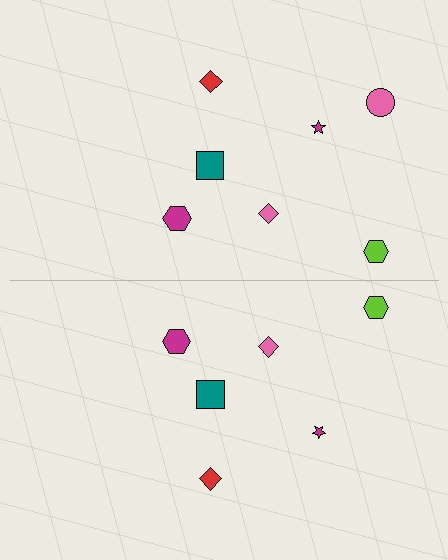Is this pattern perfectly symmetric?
No, the pattern is not perfectly symmetric. A pink circle is missing from the bottom side.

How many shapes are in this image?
There are 13 shapes in this image.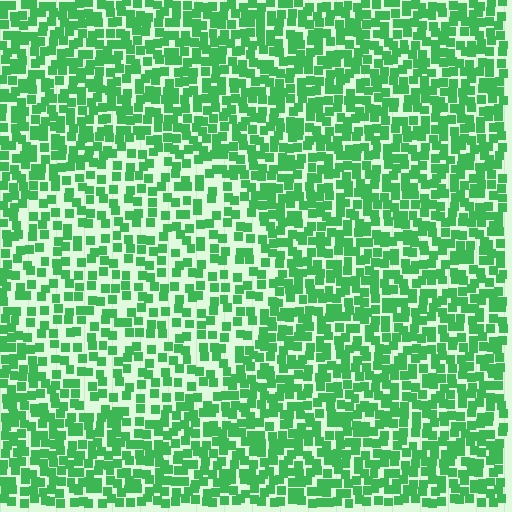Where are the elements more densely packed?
The elements are more densely packed outside the circle boundary.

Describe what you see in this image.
The image contains small green elements arranged at two different densities. A circle-shaped region is visible where the elements are less densely packed than the surrounding area.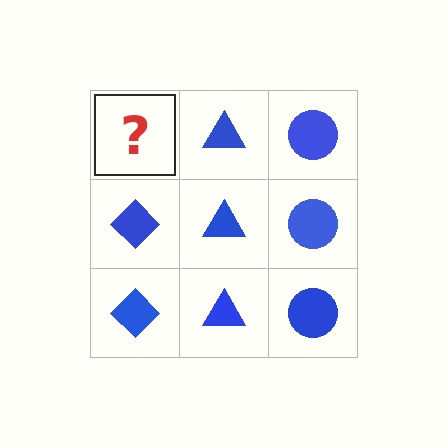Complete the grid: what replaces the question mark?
The question mark should be replaced with a blue diamond.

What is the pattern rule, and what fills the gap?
The rule is that each column has a consistent shape. The gap should be filled with a blue diamond.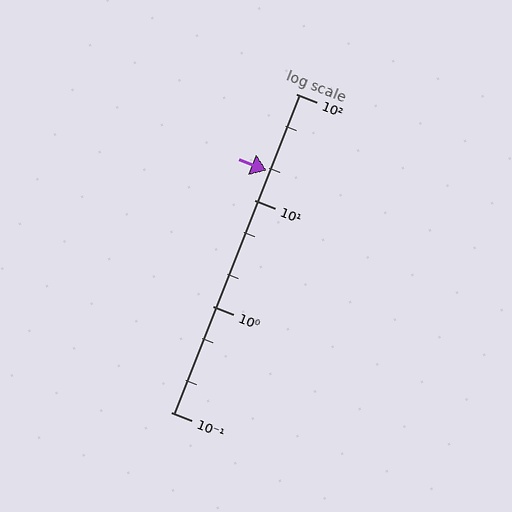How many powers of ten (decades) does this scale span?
The scale spans 3 decades, from 0.1 to 100.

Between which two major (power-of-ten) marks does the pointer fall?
The pointer is between 10 and 100.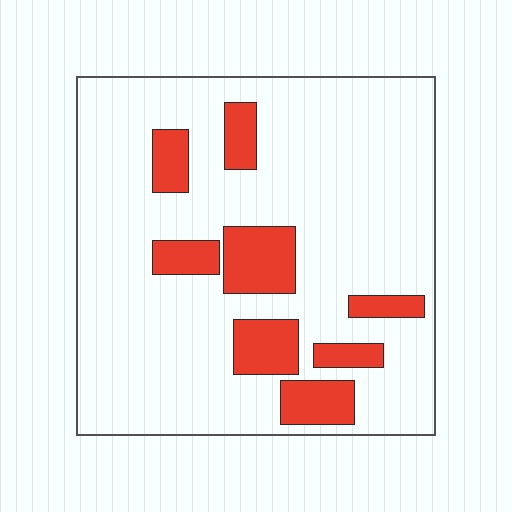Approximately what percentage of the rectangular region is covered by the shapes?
Approximately 15%.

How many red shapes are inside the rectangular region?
8.